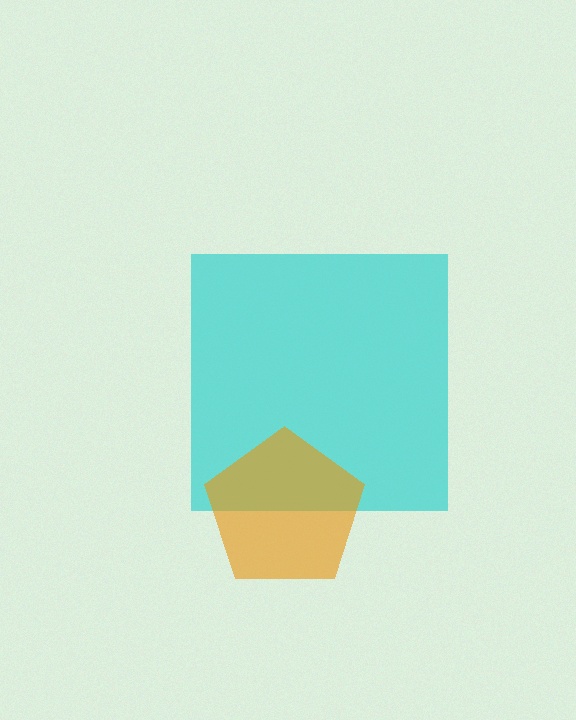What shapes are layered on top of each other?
The layered shapes are: a cyan square, an orange pentagon.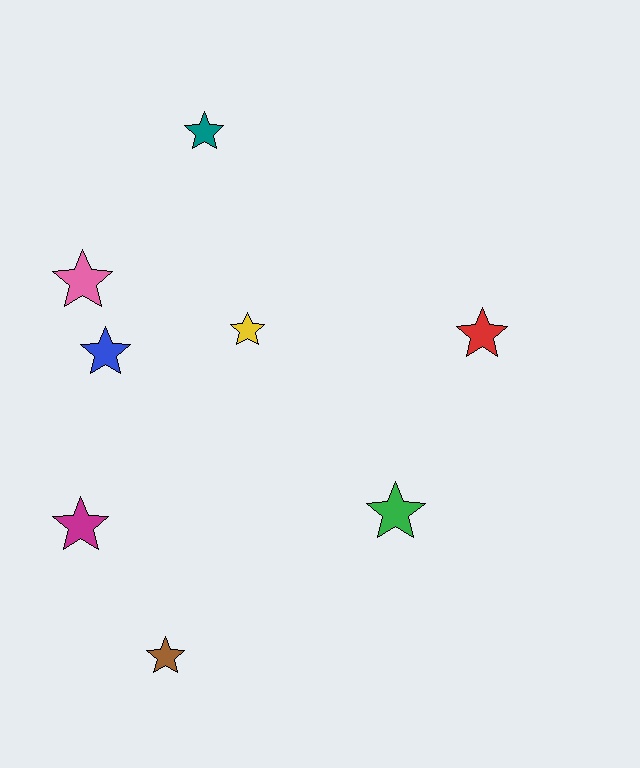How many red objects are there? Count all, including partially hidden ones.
There is 1 red object.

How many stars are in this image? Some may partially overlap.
There are 8 stars.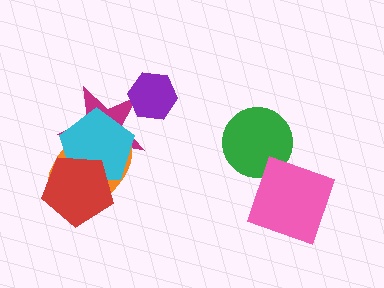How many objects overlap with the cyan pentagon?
3 objects overlap with the cyan pentagon.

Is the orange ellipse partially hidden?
Yes, it is partially covered by another shape.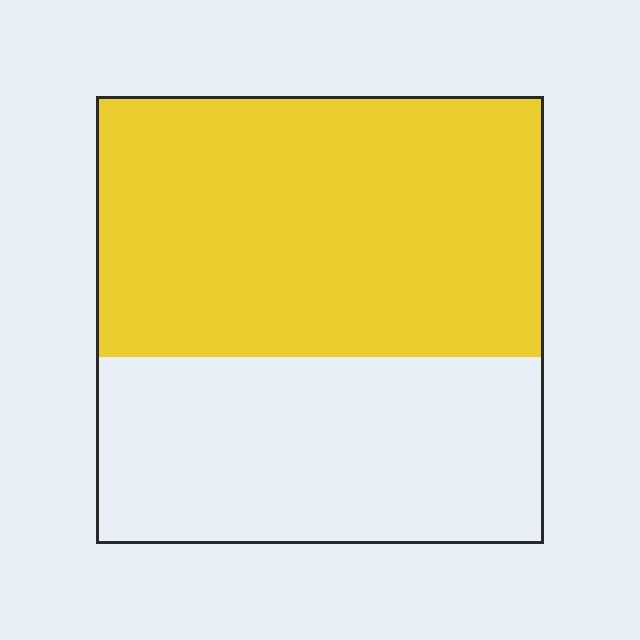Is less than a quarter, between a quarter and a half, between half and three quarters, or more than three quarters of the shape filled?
Between half and three quarters.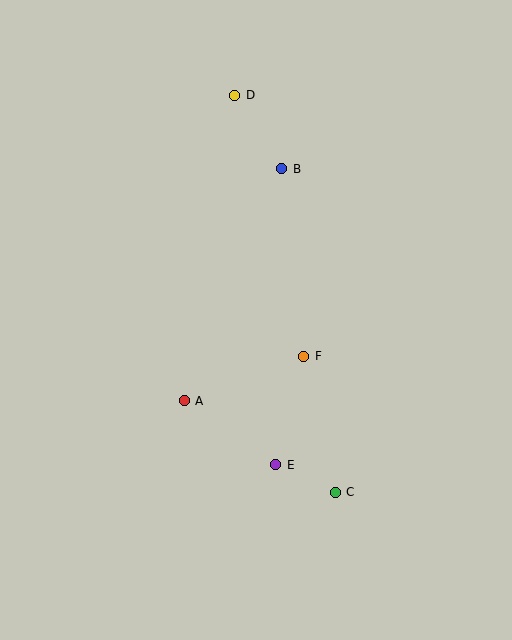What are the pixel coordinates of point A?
Point A is at (184, 401).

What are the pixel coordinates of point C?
Point C is at (335, 492).